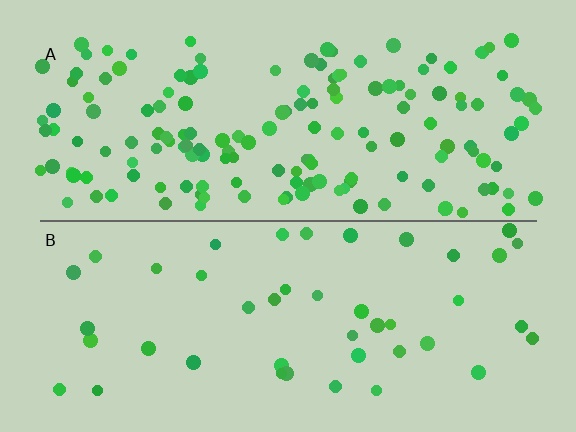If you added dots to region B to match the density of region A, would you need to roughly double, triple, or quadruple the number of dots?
Approximately triple.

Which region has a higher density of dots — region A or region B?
A (the top).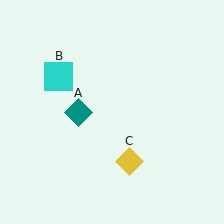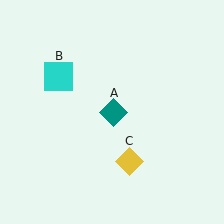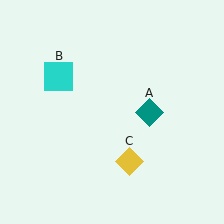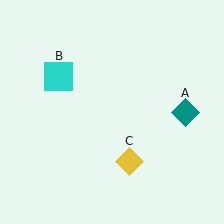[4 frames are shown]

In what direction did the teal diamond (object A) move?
The teal diamond (object A) moved right.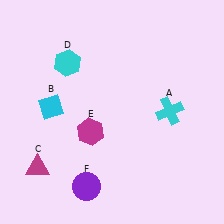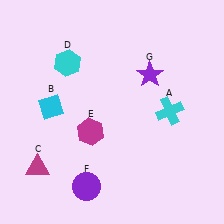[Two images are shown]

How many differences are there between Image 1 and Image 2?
There is 1 difference between the two images.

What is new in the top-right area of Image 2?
A purple star (G) was added in the top-right area of Image 2.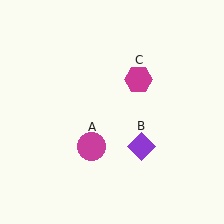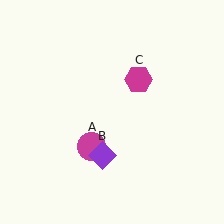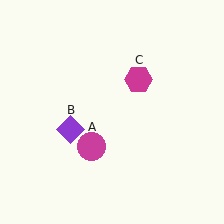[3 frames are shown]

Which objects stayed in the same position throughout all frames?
Magenta circle (object A) and magenta hexagon (object C) remained stationary.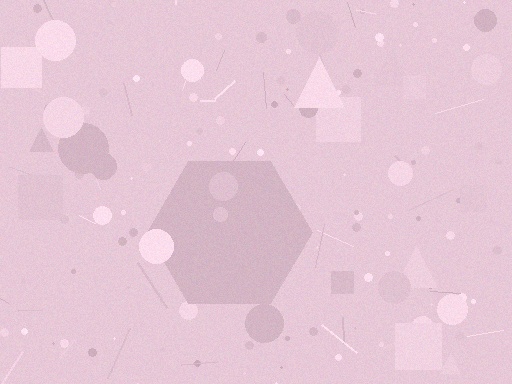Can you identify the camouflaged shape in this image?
The camouflaged shape is a hexagon.